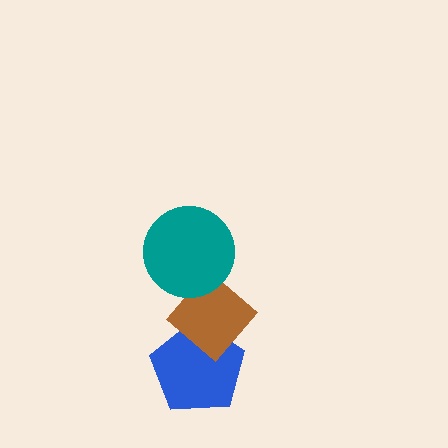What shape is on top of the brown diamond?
The teal circle is on top of the brown diamond.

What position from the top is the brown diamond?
The brown diamond is 2nd from the top.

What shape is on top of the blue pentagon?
The brown diamond is on top of the blue pentagon.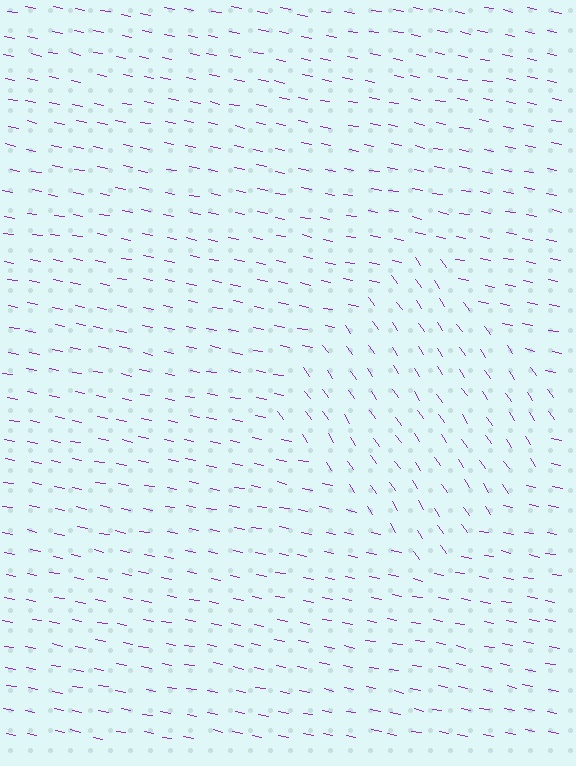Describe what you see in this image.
The image is filled with small purple line segments. A diamond region in the image has lines oriented differently from the surrounding lines, creating a visible texture boundary.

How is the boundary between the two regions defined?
The boundary is defined purely by a change in line orientation (approximately 45 degrees difference). All lines are the same color and thickness.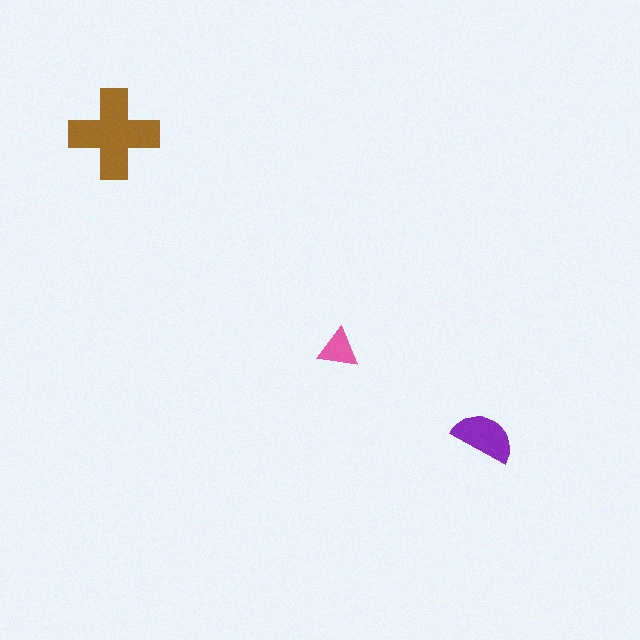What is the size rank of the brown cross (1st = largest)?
1st.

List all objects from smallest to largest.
The pink triangle, the purple semicircle, the brown cross.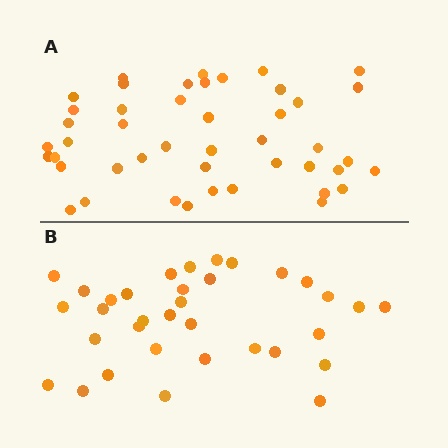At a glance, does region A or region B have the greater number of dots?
Region A (the top region) has more dots.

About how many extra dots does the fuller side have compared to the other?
Region A has roughly 12 or so more dots than region B.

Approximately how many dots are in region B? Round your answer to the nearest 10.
About 30 dots. (The exact count is 34, which rounds to 30.)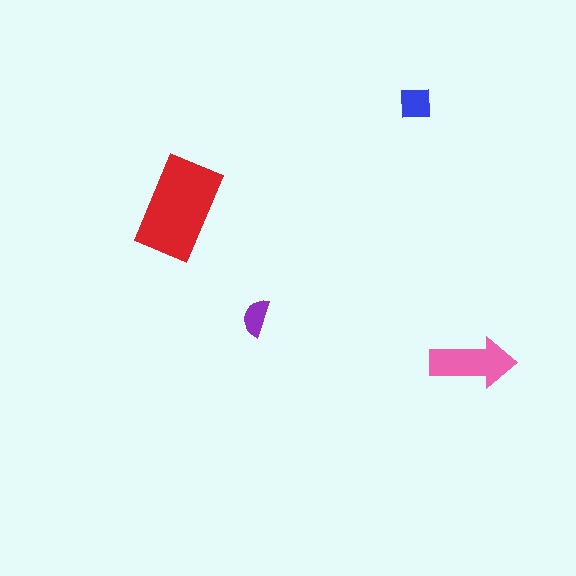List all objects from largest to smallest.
The red rectangle, the pink arrow, the blue square, the purple semicircle.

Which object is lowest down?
The pink arrow is bottommost.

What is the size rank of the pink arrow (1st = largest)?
2nd.